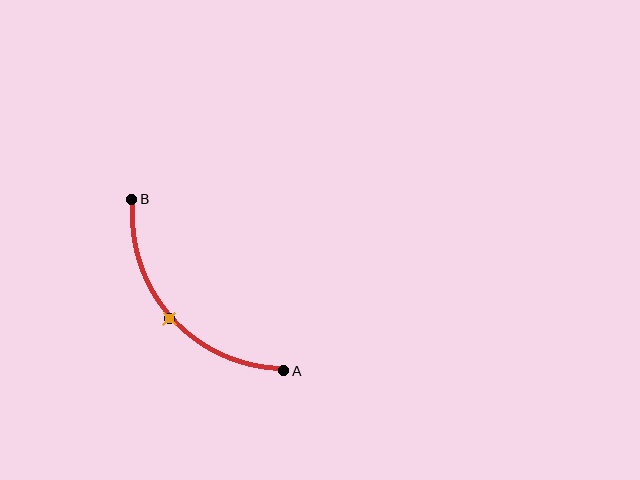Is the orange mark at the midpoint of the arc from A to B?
Yes. The orange mark lies on the arc at equal arc-length from both A and B — it is the arc midpoint.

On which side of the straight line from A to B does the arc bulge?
The arc bulges below and to the left of the straight line connecting A and B.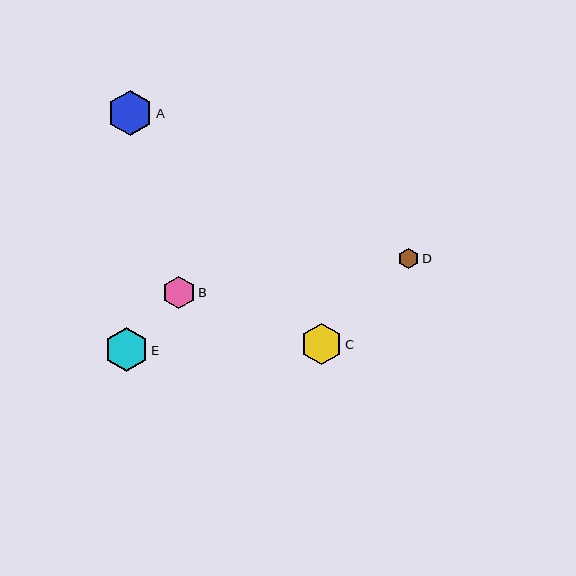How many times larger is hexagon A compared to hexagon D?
Hexagon A is approximately 2.2 times the size of hexagon D.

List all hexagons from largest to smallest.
From largest to smallest: A, E, C, B, D.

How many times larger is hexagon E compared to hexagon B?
Hexagon E is approximately 1.3 times the size of hexagon B.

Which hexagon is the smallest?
Hexagon D is the smallest with a size of approximately 21 pixels.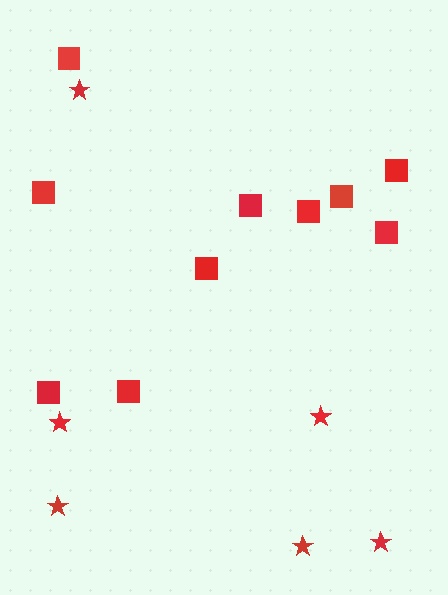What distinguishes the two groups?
There are 2 groups: one group of squares (10) and one group of stars (6).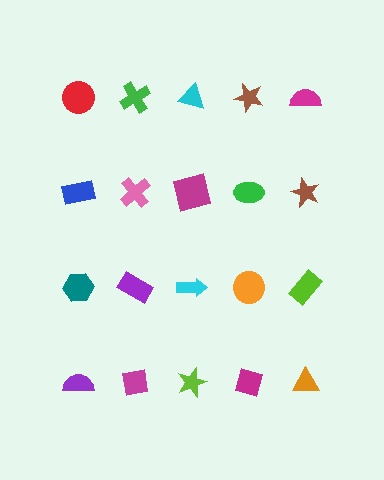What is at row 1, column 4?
A brown star.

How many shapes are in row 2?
5 shapes.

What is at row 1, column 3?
A cyan triangle.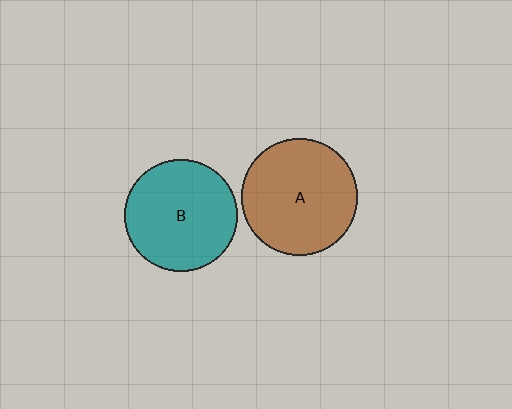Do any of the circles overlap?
No, none of the circles overlap.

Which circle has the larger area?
Circle A (brown).